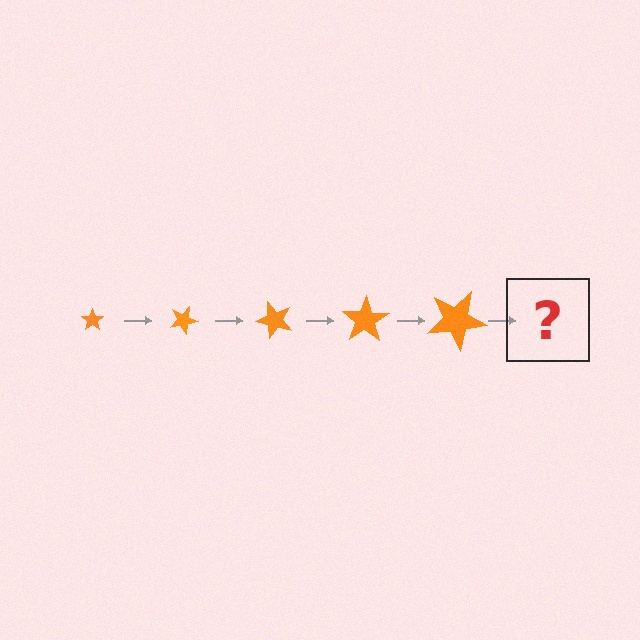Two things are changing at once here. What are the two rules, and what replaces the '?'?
The two rules are that the star grows larger each step and it rotates 25 degrees each step. The '?' should be a star, larger than the previous one and rotated 125 degrees from the start.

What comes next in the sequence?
The next element should be a star, larger than the previous one and rotated 125 degrees from the start.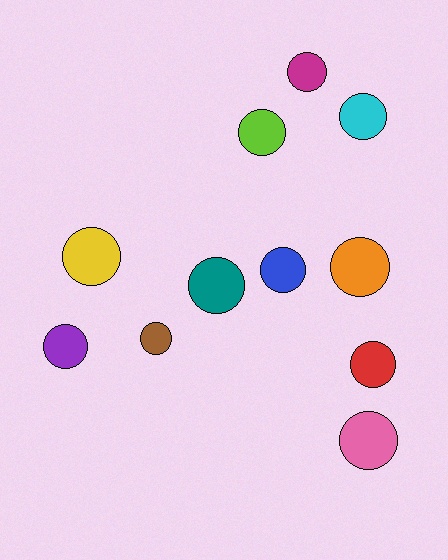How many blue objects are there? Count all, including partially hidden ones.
There is 1 blue object.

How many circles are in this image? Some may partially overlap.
There are 11 circles.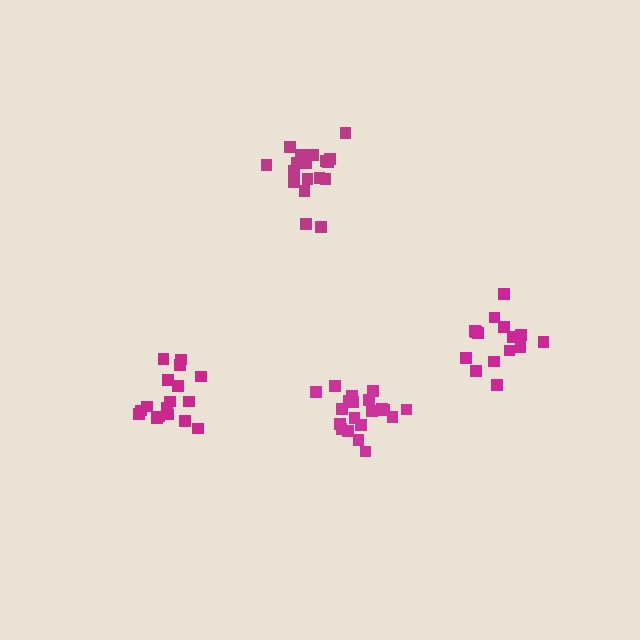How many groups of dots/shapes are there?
There are 4 groups.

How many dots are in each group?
Group 1: 17 dots, Group 2: 18 dots, Group 3: 15 dots, Group 4: 20 dots (70 total).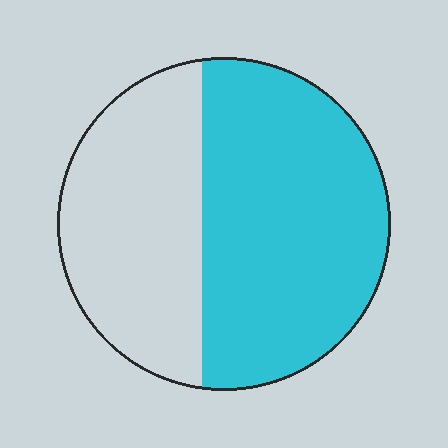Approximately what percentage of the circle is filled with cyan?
Approximately 60%.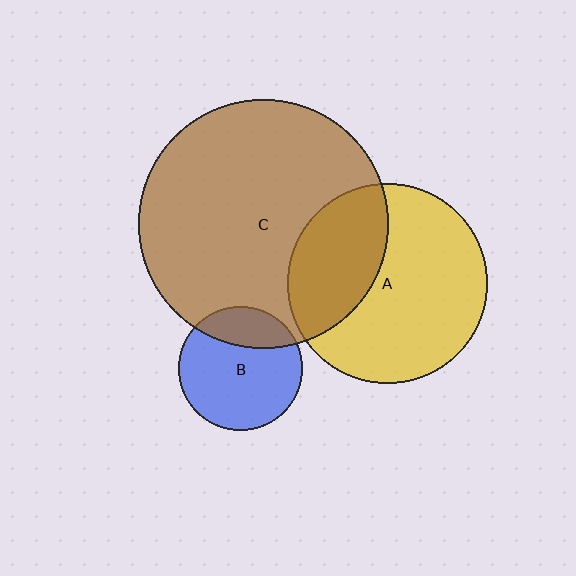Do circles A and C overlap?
Yes.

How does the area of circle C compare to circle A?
Approximately 1.6 times.